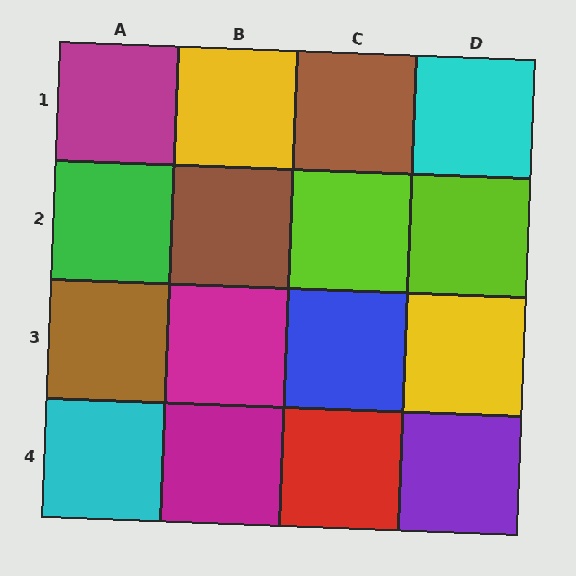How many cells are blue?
1 cell is blue.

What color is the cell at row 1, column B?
Yellow.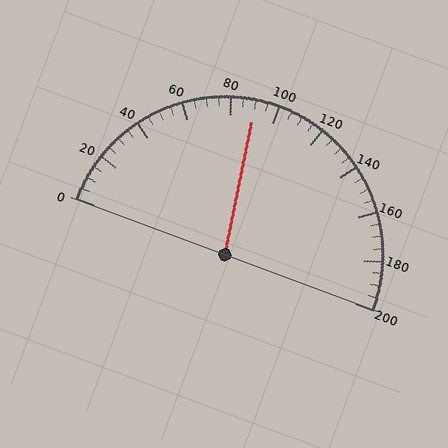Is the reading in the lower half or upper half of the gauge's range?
The reading is in the lower half of the range (0 to 200).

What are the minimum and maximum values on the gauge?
The gauge ranges from 0 to 200.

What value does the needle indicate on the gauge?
The needle indicates approximately 90.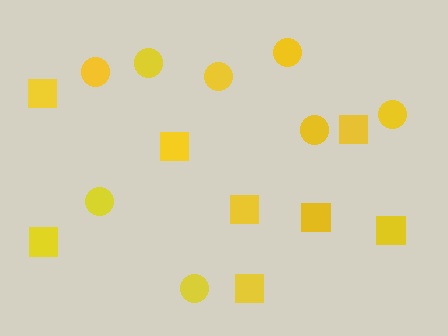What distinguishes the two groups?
There are 2 groups: one group of squares (8) and one group of circles (8).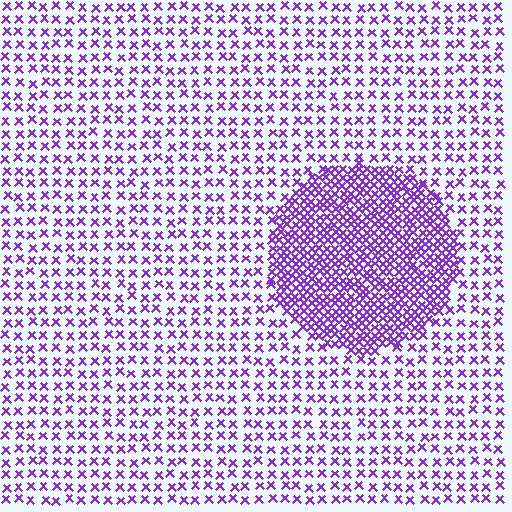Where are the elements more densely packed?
The elements are more densely packed inside the circle boundary.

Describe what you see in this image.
The image contains small purple elements arranged at two different densities. A circle-shaped region is visible where the elements are more densely packed than the surrounding area.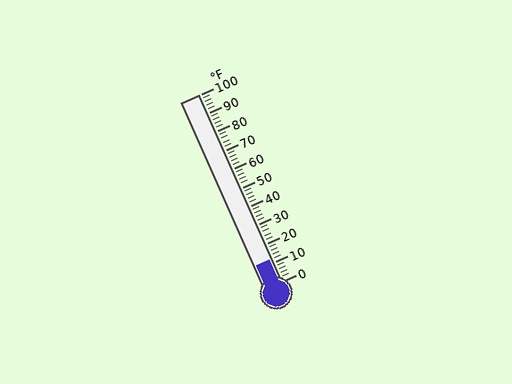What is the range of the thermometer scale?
The thermometer scale ranges from 0°F to 100°F.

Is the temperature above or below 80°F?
The temperature is below 80°F.